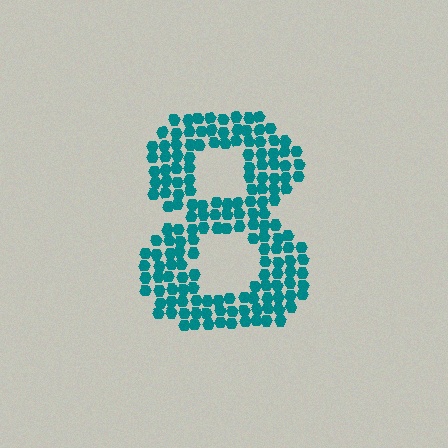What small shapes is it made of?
It is made of small hexagons.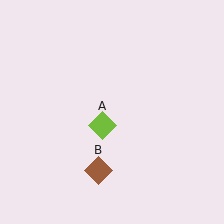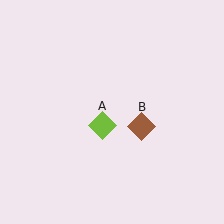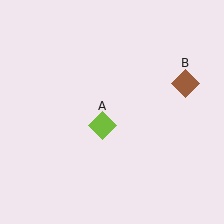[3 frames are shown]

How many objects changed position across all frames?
1 object changed position: brown diamond (object B).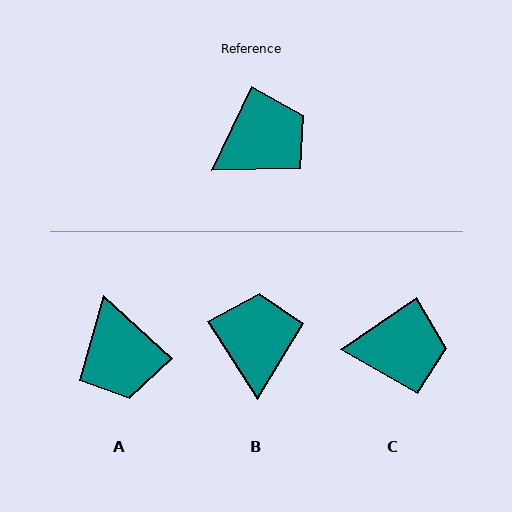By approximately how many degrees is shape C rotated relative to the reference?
Approximately 30 degrees clockwise.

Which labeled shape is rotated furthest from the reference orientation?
A, about 107 degrees away.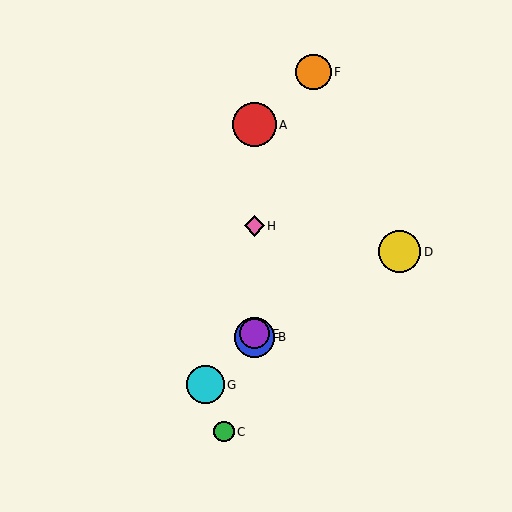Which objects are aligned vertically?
Objects A, B, E, H are aligned vertically.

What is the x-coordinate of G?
Object G is at x≈205.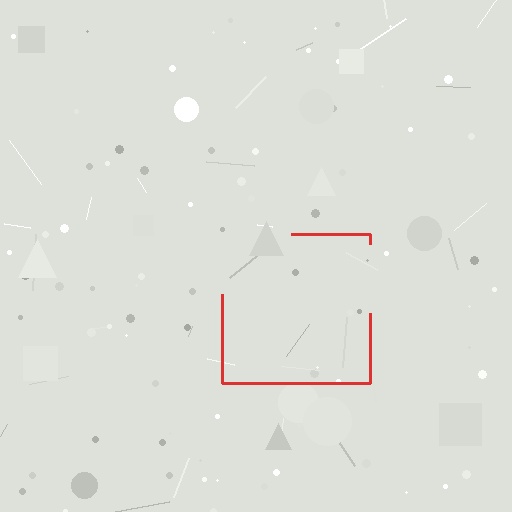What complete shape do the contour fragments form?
The contour fragments form a square.